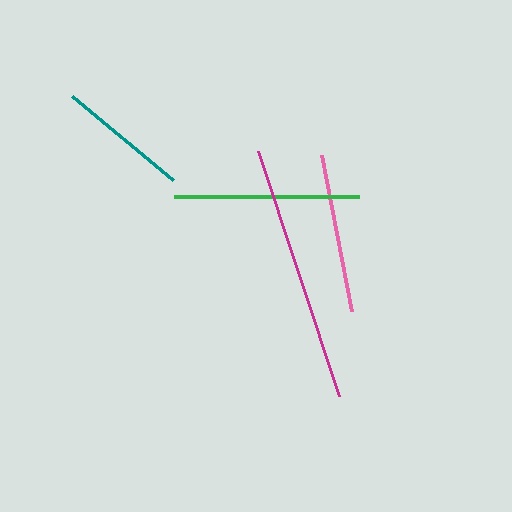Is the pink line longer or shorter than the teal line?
The pink line is longer than the teal line.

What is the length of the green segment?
The green segment is approximately 185 pixels long.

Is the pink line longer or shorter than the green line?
The green line is longer than the pink line.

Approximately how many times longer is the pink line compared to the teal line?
The pink line is approximately 1.2 times the length of the teal line.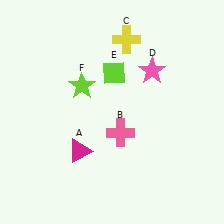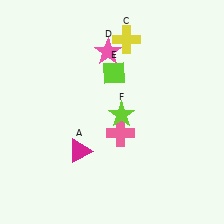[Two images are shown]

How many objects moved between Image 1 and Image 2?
2 objects moved between the two images.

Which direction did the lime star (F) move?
The lime star (F) moved right.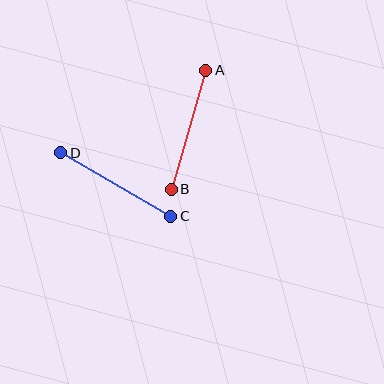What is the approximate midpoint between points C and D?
The midpoint is at approximately (116, 185) pixels.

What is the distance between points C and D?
The distance is approximately 127 pixels.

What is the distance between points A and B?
The distance is approximately 124 pixels.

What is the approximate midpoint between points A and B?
The midpoint is at approximately (188, 130) pixels.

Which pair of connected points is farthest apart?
Points C and D are farthest apart.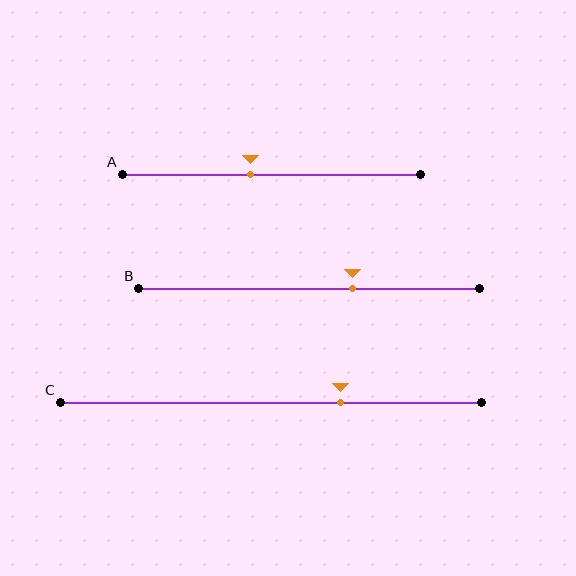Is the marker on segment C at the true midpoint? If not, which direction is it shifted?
No, the marker on segment C is shifted to the right by about 16% of the segment length.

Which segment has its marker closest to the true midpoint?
Segment A has its marker closest to the true midpoint.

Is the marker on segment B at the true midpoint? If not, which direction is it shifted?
No, the marker on segment B is shifted to the right by about 13% of the segment length.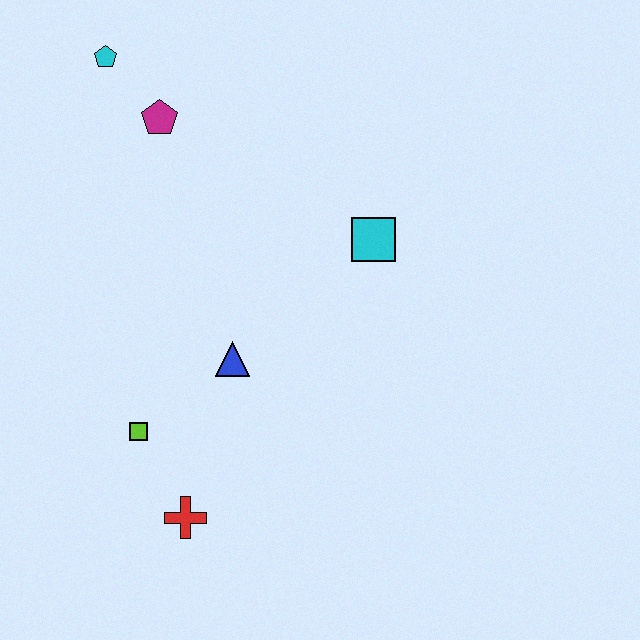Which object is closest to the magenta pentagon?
The cyan pentagon is closest to the magenta pentagon.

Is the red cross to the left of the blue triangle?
Yes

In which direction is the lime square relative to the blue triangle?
The lime square is to the left of the blue triangle.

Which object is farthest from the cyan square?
The red cross is farthest from the cyan square.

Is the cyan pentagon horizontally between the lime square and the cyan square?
No